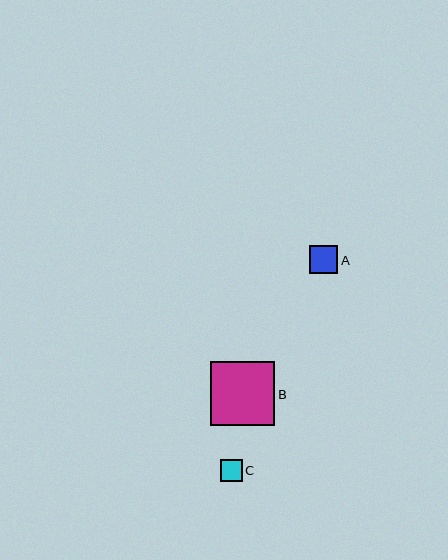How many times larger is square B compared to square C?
Square B is approximately 2.9 times the size of square C.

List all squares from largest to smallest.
From largest to smallest: B, A, C.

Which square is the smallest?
Square C is the smallest with a size of approximately 22 pixels.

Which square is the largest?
Square B is the largest with a size of approximately 64 pixels.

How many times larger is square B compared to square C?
Square B is approximately 2.9 times the size of square C.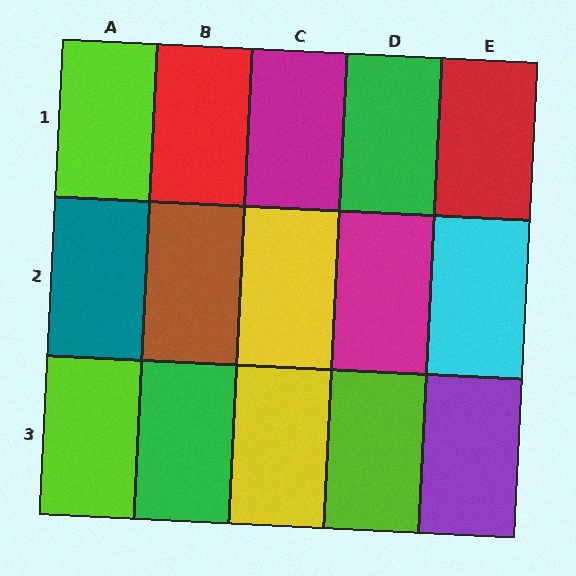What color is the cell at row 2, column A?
Teal.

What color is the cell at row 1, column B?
Red.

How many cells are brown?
1 cell is brown.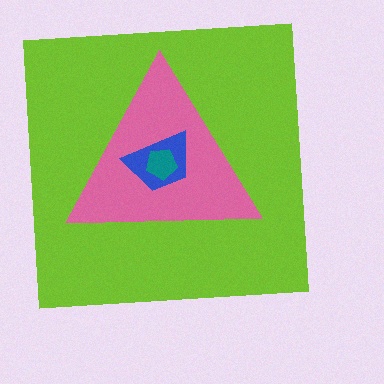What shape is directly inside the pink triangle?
The blue trapezoid.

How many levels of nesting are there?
4.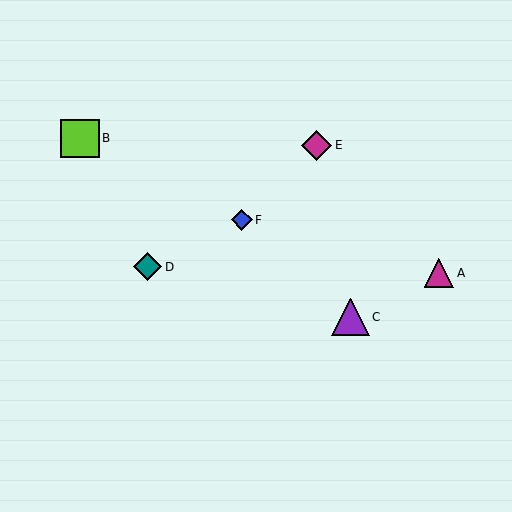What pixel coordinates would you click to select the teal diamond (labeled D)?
Click at (148, 267) to select the teal diamond D.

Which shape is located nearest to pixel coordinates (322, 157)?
The magenta diamond (labeled E) at (317, 145) is nearest to that location.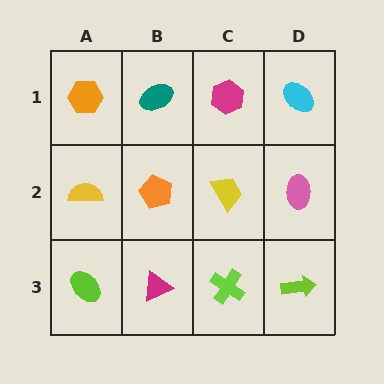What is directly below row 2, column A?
A lime ellipse.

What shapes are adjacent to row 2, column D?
A cyan ellipse (row 1, column D), a lime arrow (row 3, column D), a yellow trapezoid (row 2, column C).